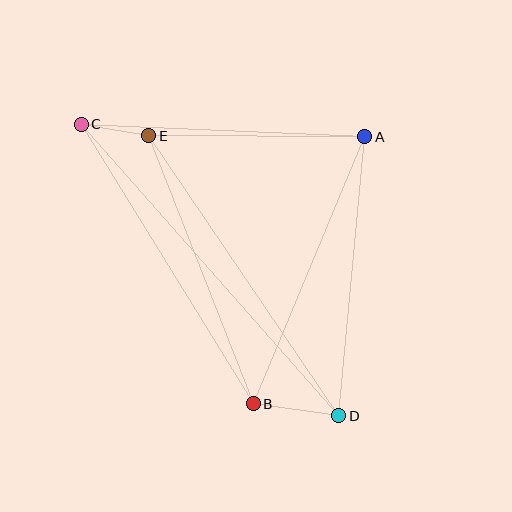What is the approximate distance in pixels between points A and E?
The distance between A and E is approximately 216 pixels.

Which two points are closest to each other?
Points C and E are closest to each other.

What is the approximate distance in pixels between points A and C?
The distance between A and C is approximately 284 pixels.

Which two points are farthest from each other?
Points C and D are farthest from each other.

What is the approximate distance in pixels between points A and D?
The distance between A and D is approximately 281 pixels.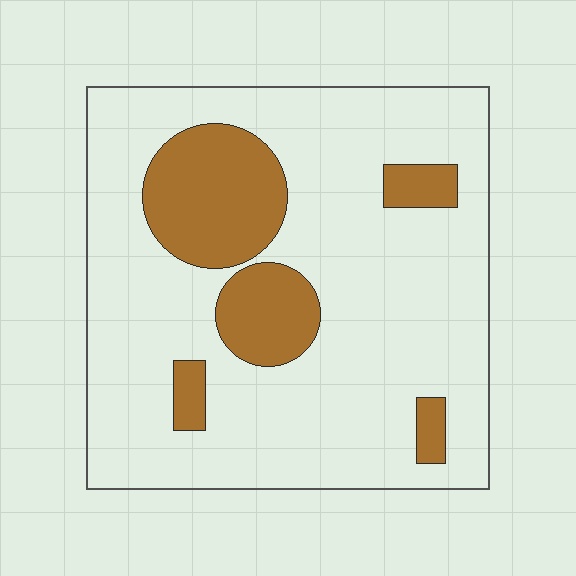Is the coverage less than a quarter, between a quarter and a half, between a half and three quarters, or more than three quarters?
Less than a quarter.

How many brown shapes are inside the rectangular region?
5.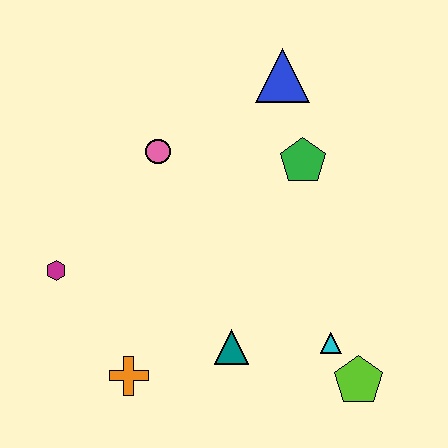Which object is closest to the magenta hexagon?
The orange cross is closest to the magenta hexagon.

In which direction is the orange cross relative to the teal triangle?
The orange cross is to the left of the teal triangle.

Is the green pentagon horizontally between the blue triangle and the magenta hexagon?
No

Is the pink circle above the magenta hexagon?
Yes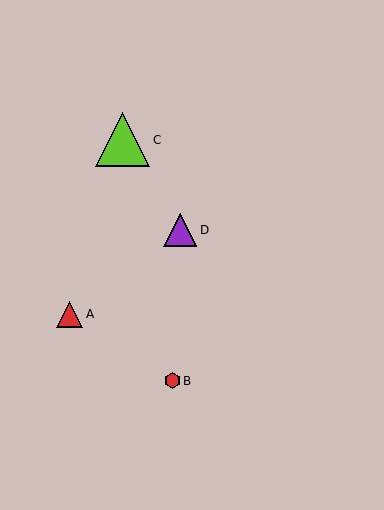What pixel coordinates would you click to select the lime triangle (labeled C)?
Click at (122, 140) to select the lime triangle C.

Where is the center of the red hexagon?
The center of the red hexagon is at (172, 381).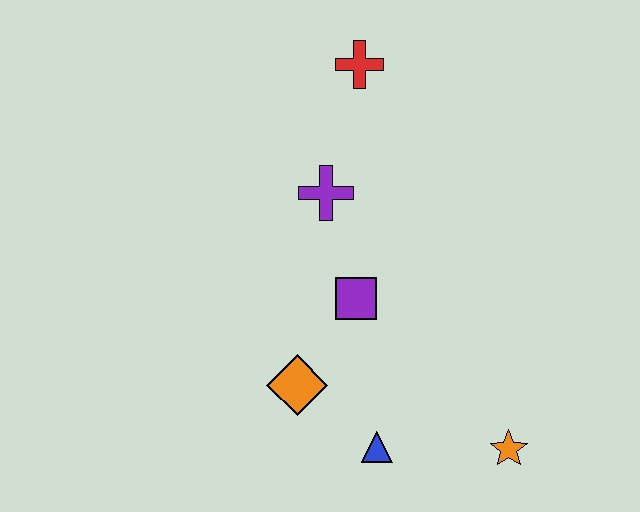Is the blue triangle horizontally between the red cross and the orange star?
Yes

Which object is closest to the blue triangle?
The orange diamond is closest to the blue triangle.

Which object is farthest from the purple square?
The red cross is farthest from the purple square.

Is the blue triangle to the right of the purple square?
Yes